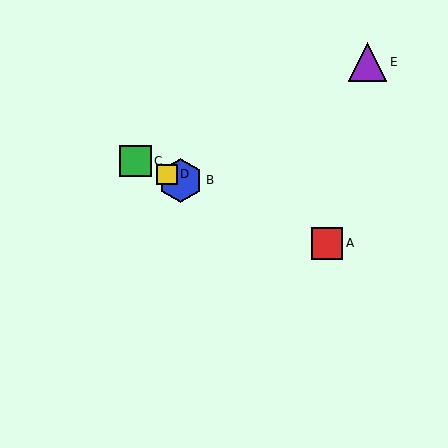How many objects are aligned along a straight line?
4 objects (A, B, C, D) are aligned along a straight line.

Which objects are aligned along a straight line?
Objects A, B, C, D are aligned along a straight line.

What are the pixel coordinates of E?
Object E is at (367, 62).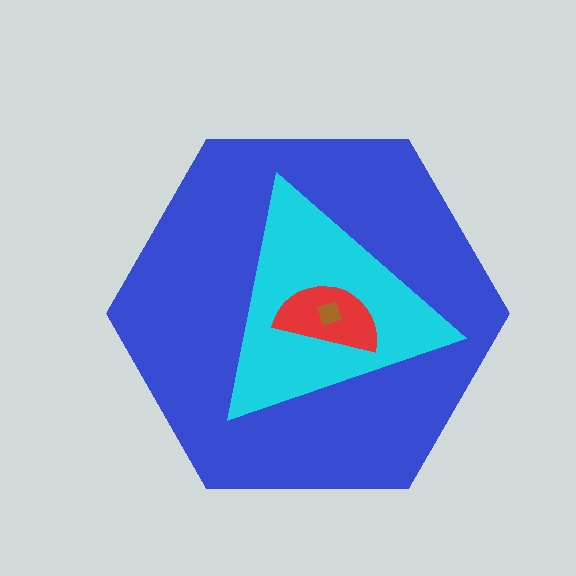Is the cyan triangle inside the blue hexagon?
Yes.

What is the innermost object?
The brown diamond.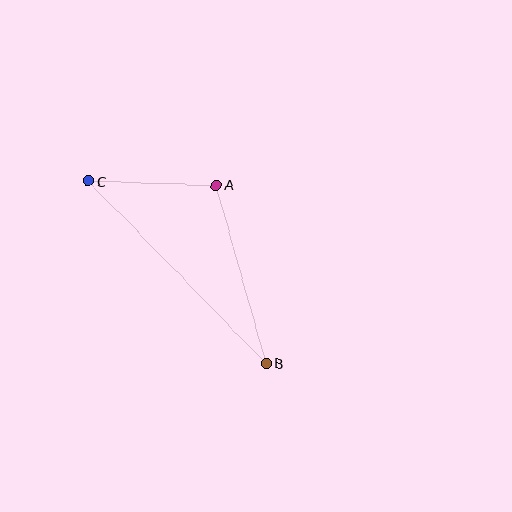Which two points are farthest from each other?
Points B and C are farthest from each other.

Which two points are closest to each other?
Points A and C are closest to each other.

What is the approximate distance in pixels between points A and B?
The distance between A and B is approximately 185 pixels.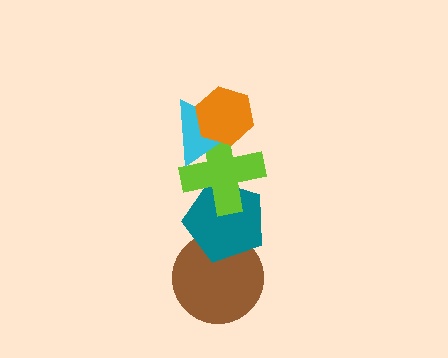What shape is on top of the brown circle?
The teal pentagon is on top of the brown circle.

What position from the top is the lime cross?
The lime cross is 3rd from the top.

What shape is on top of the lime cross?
The cyan triangle is on top of the lime cross.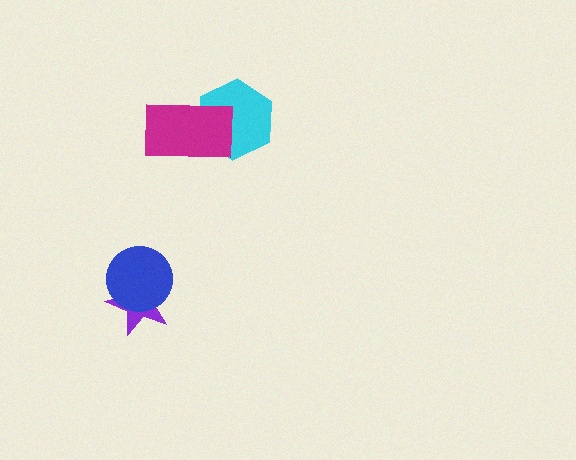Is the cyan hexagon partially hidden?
Yes, it is partially covered by another shape.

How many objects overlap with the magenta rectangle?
1 object overlaps with the magenta rectangle.